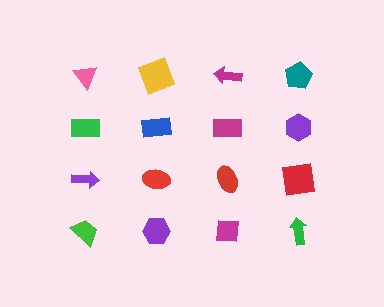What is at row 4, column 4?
A green arrow.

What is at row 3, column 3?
A red ellipse.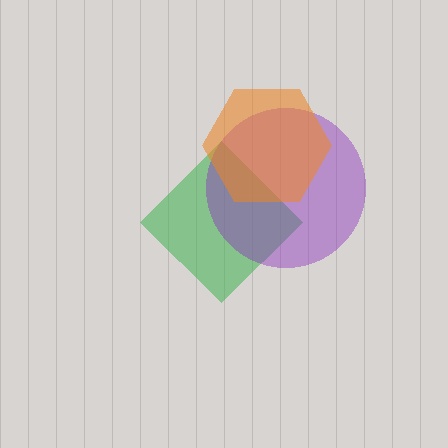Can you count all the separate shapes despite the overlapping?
Yes, there are 3 separate shapes.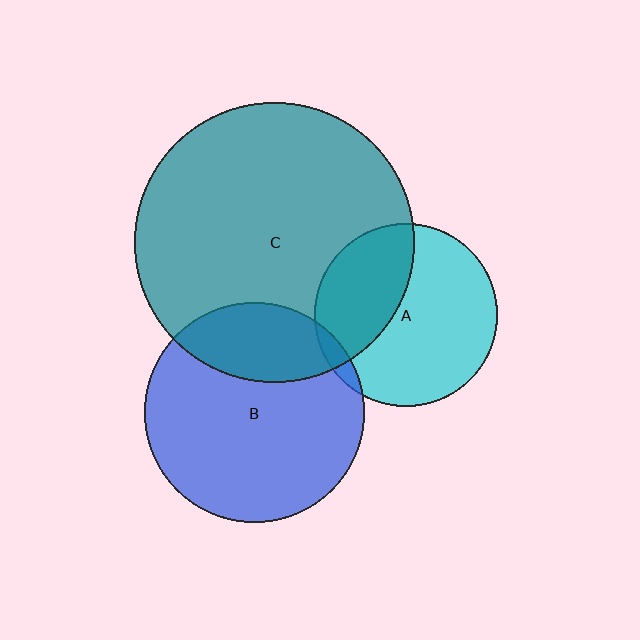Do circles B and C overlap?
Yes.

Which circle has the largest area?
Circle C (teal).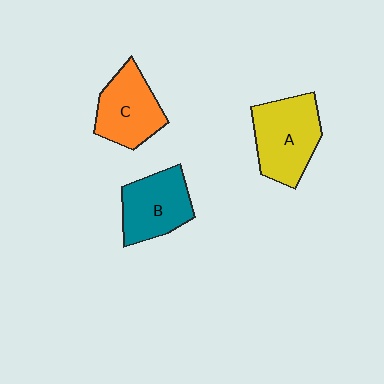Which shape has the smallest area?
Shape C (orange).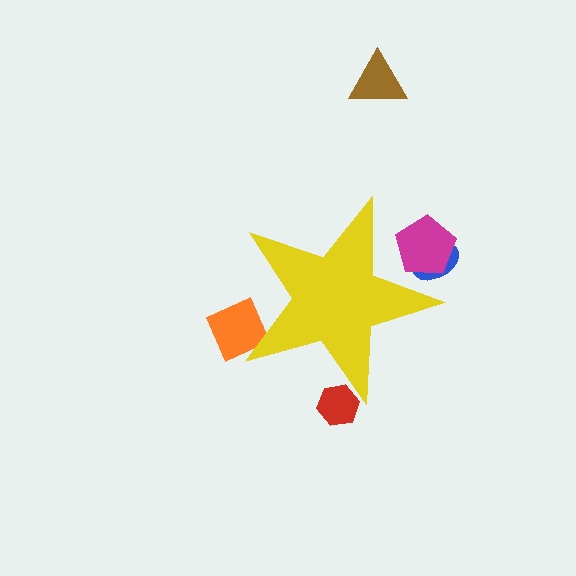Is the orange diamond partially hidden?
Yes, the orange diamond is partially hidden behind the yellow star.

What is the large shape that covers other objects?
A yellow star.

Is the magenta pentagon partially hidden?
Yes, the magenta pentagon is partially hidden behind the yellow star.